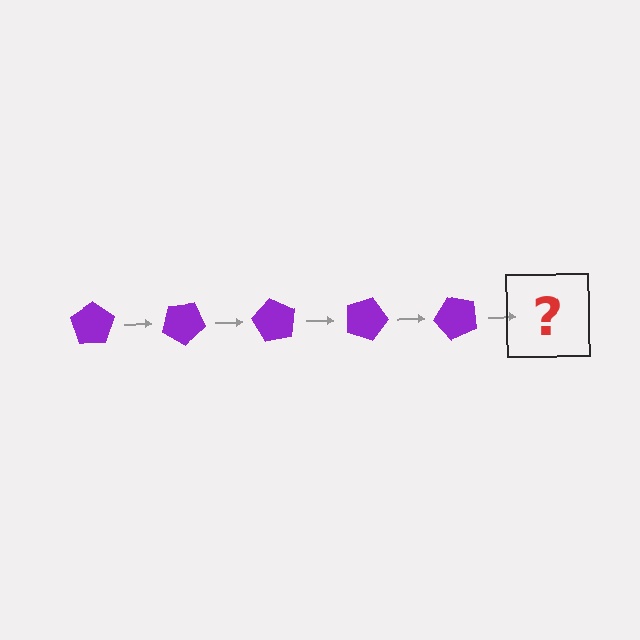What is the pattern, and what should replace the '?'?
The pattern is that the pentagon rotates 30 degrees each step. The '?' should be a purple pentagon rotated 150 degrees.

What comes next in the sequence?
The next element should be a purple pentagon rotated 150 degrees.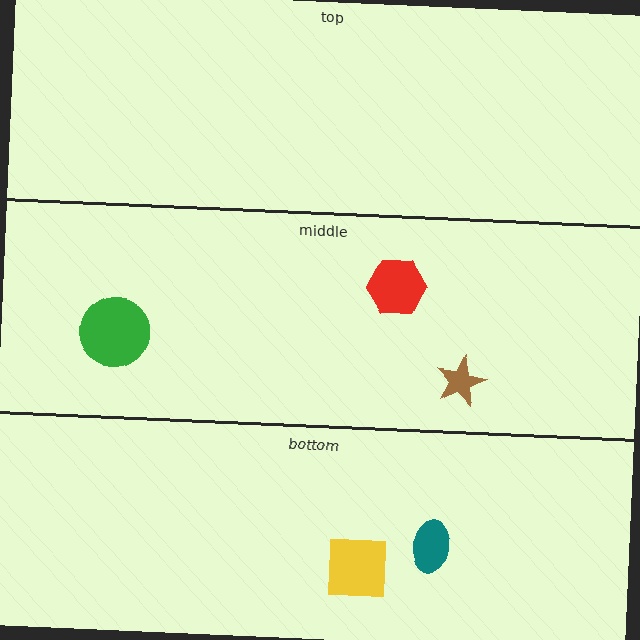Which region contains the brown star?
The middle region.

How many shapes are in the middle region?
3.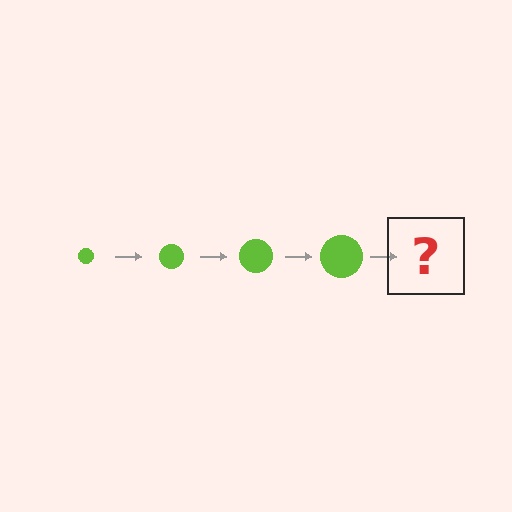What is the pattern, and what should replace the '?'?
The pattern is that the circle gets progressively larger each step. The '?' should be a lime circle, larger than the previous one.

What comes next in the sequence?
The next element should be a lime circle, larger than the previous one.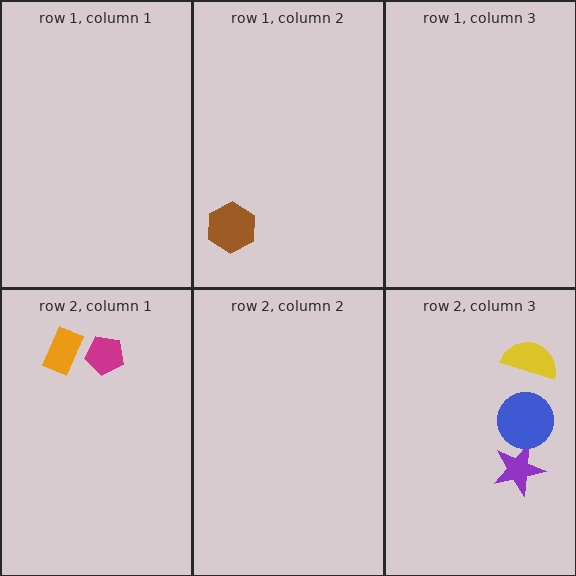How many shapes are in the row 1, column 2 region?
1.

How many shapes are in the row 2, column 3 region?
3.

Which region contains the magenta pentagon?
The row 2, column 1 region.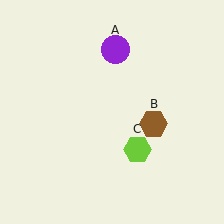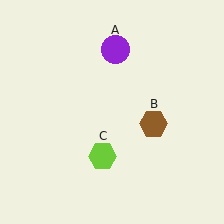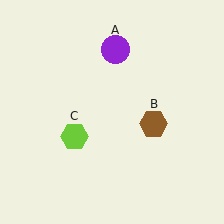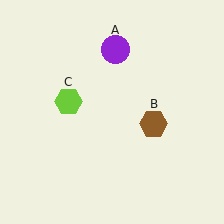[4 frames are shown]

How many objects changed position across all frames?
1 object changed position: lime hexagon (object C).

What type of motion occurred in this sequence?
The lime hexagon (object C) rotated clockwise around the center of the scene.